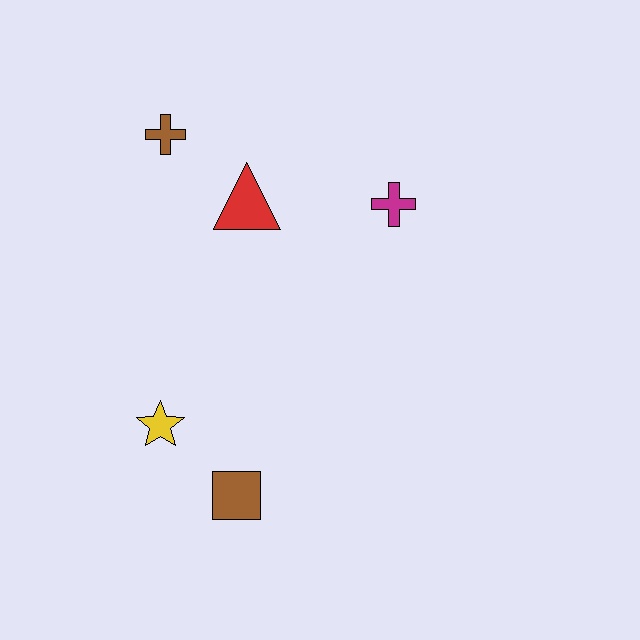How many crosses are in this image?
There are 2 crosses.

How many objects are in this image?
There are 5 objects.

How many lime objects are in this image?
There are no lime objects.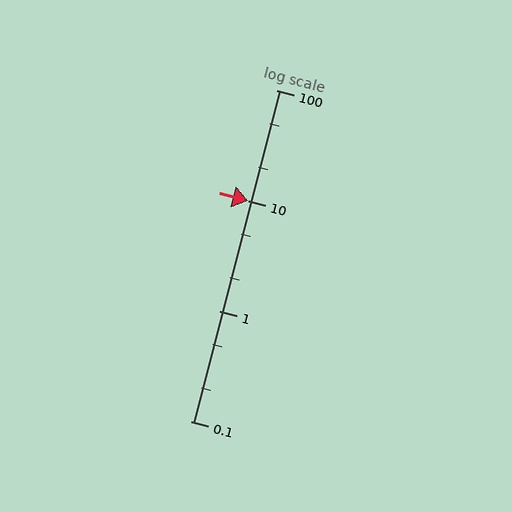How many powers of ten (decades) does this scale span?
The scale spans 3 decades, from 0.1 to 100.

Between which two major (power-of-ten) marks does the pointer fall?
The pointer is between 10 and 100.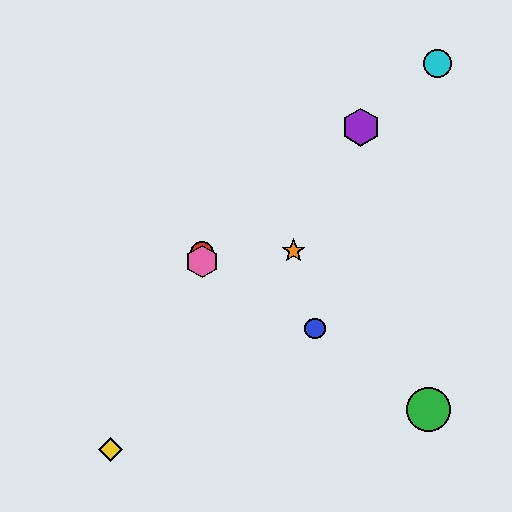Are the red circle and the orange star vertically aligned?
No, the red circle is at x≈202 and the orange star is at x≈293.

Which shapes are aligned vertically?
The red circle, the pink hexagon are aligned vertically.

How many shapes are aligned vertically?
2 shapes (the red circle, the pink hexagon) are aligned vertically.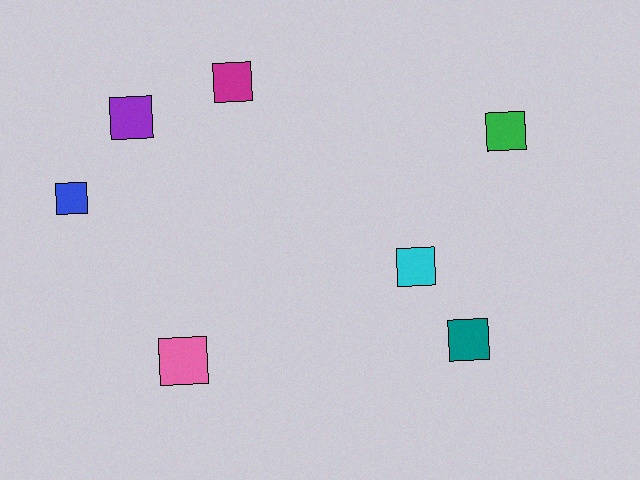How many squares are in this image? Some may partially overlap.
There are 7 squares.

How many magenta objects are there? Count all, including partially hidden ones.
There is 1 magenta object.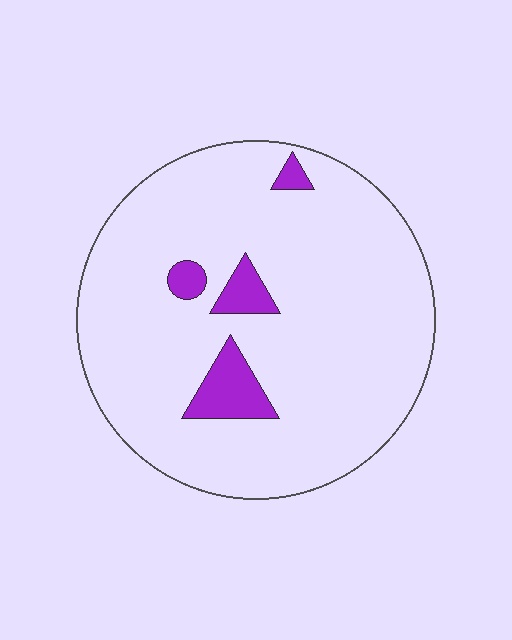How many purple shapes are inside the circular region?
4.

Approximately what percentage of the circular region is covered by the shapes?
Approximately 10%.